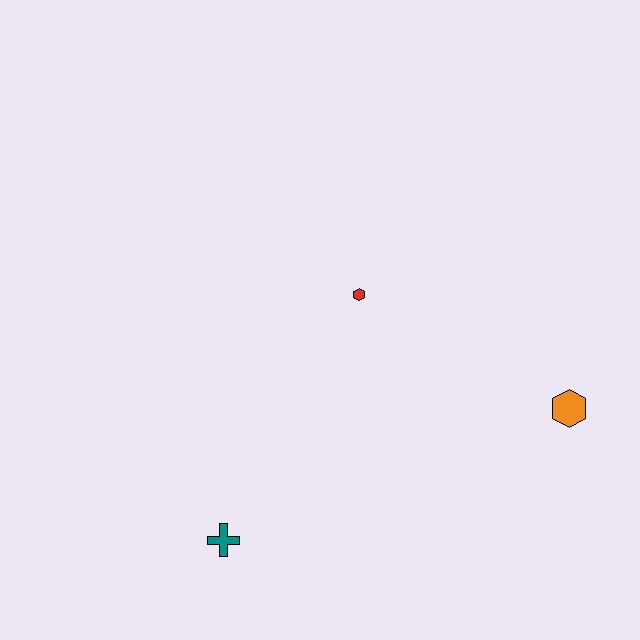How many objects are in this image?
There are 3 objects.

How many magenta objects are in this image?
There are no magenta objects.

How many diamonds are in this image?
There are no diamonds.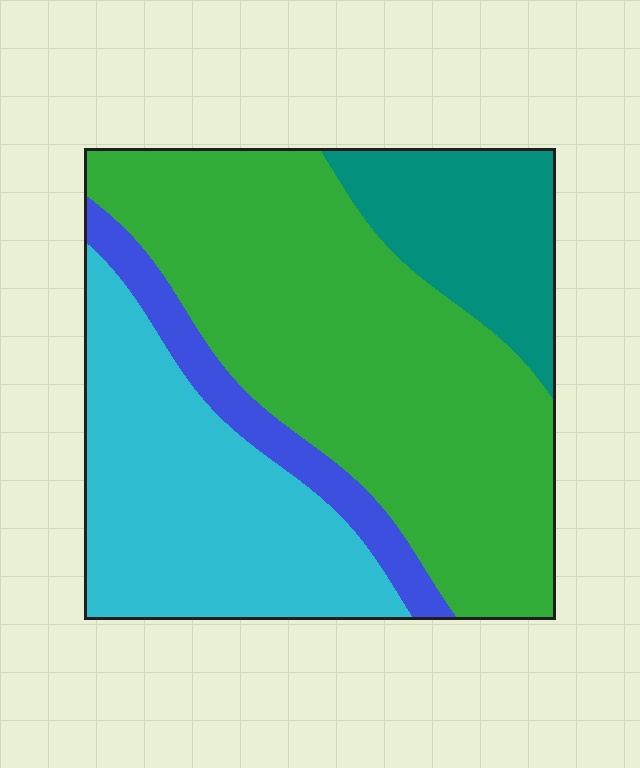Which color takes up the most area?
Green, at roughly 50%.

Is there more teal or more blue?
Teal.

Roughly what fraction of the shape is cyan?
Cyan covers 28% of the shape.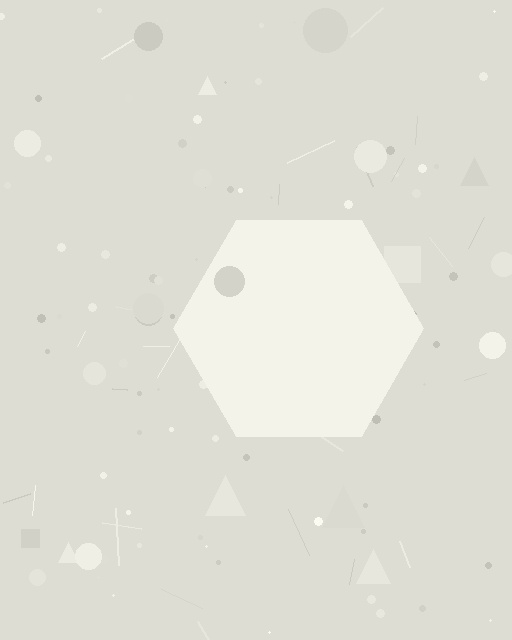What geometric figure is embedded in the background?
A hexagon is embedded in the background.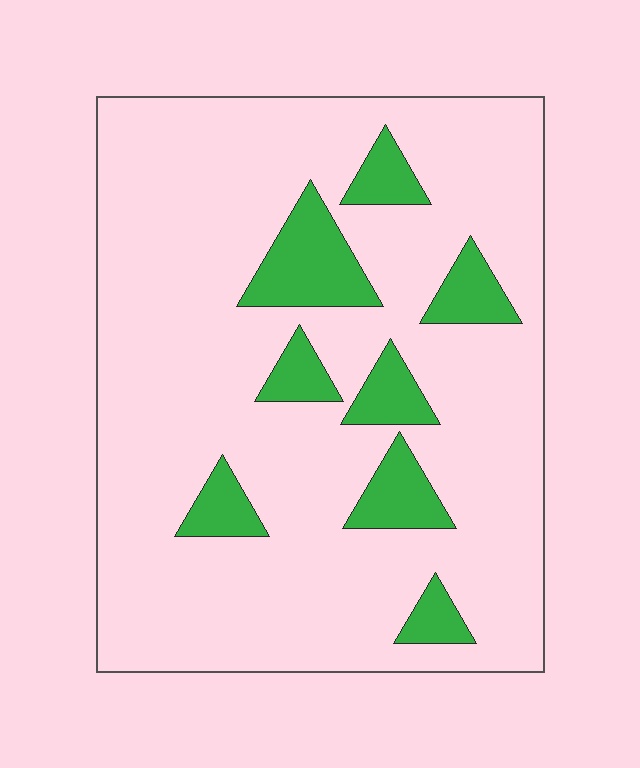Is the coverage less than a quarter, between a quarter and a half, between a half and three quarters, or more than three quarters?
Less than a quarter.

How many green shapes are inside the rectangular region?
8.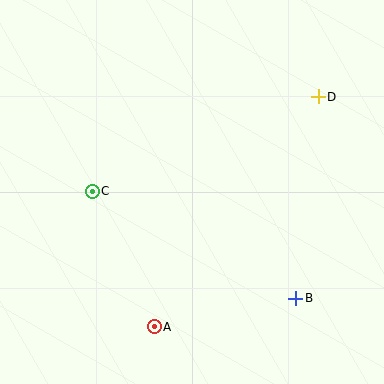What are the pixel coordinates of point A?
Point A is at (154, 327).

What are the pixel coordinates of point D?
Point D is at (318, 97).